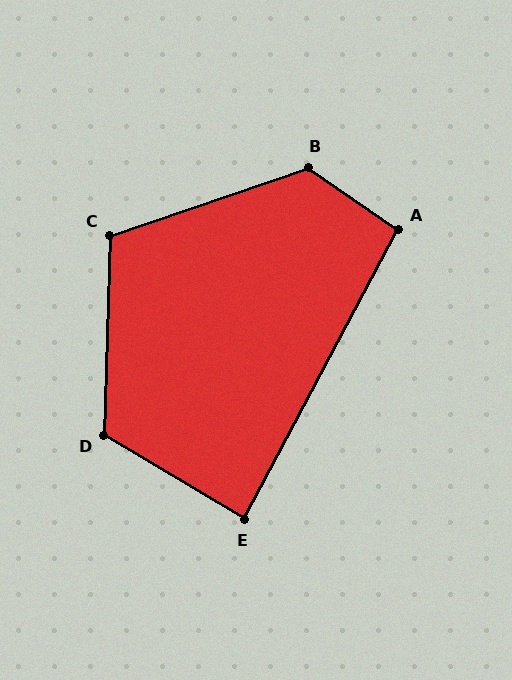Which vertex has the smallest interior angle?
E, at approximately 87 degrees.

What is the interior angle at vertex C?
Approximately 111 degrees (obtuse).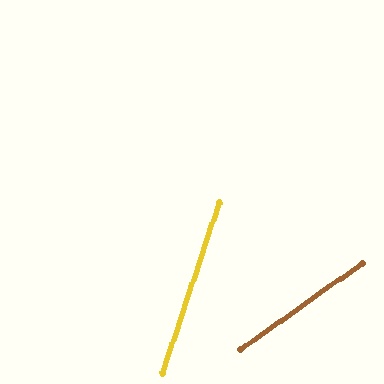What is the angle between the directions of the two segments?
Approximately 37 degrees.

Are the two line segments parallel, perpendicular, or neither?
Neither parallel nor perpendicular — they differ by about 37°.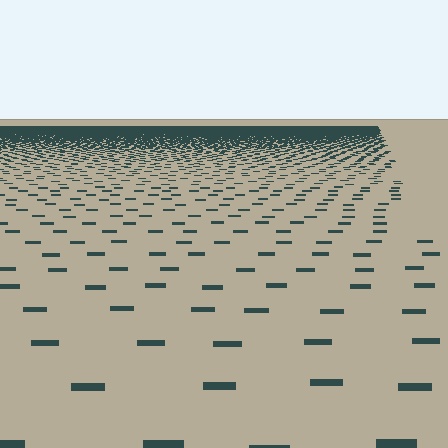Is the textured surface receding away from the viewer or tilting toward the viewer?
The surface is receding away from the viewer. Texture elements get smaller and denser toward the top.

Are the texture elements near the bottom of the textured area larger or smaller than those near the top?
Larger. Near the bottom, elements are closer to the viewer and appear at a bigger on-screen size.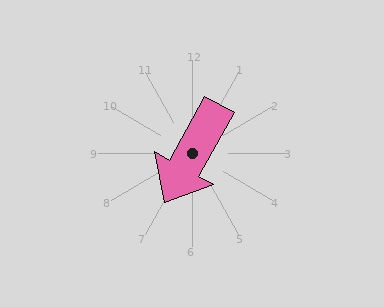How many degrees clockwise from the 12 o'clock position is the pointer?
Approximately 209 degrees.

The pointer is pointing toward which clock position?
Roughly 7 o'clock.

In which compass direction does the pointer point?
Southwest.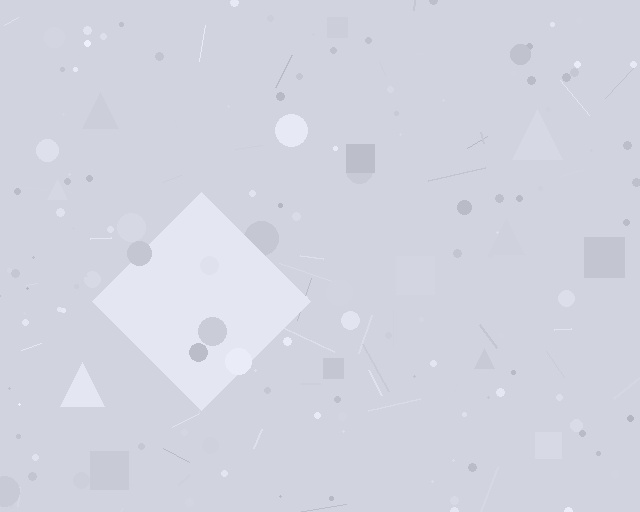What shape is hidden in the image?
A diamond is hidden in the image.